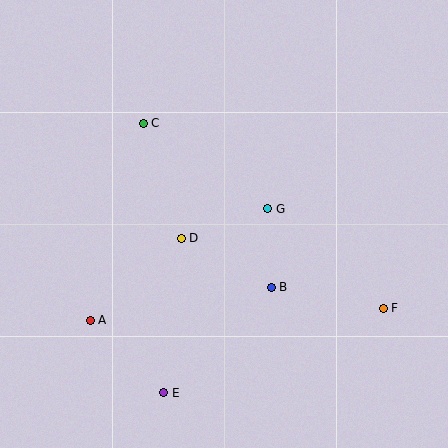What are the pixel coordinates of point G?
Point G is at (268, 209).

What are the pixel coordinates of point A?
Point A is at (90, 320).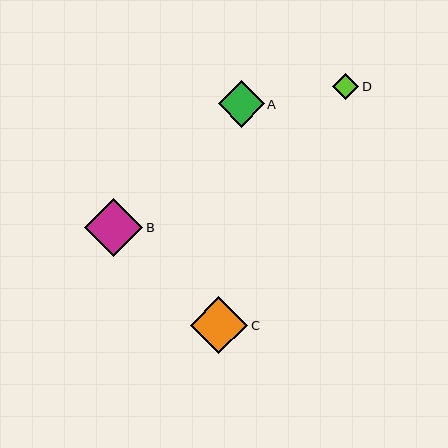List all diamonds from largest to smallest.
From largest to smallest: B, C, A, D.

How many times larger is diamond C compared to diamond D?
Diamond C is approximately 2.2 times the size of diamond D.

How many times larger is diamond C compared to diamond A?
Diamond C is approximately 1.2 times the size of diamond A.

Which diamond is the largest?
Diamond B is the largest with a size of approximately 58 pixels.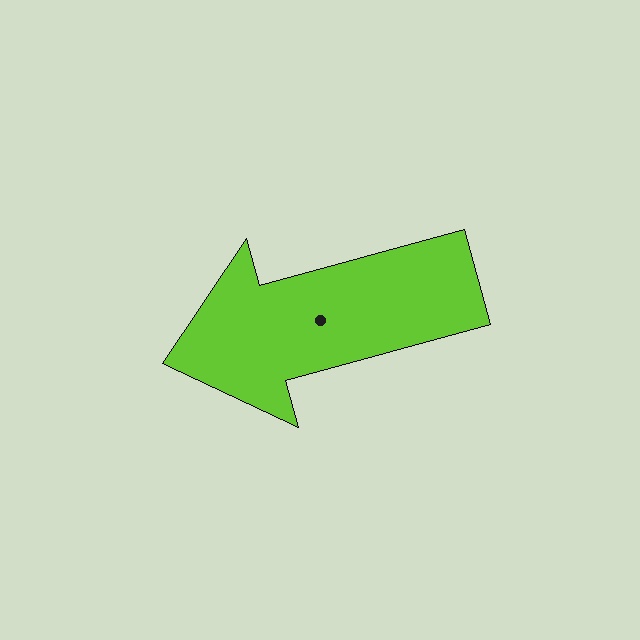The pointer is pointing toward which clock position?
Roughly 8 o'clock.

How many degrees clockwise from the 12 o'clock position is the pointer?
Approximately 255 degrees.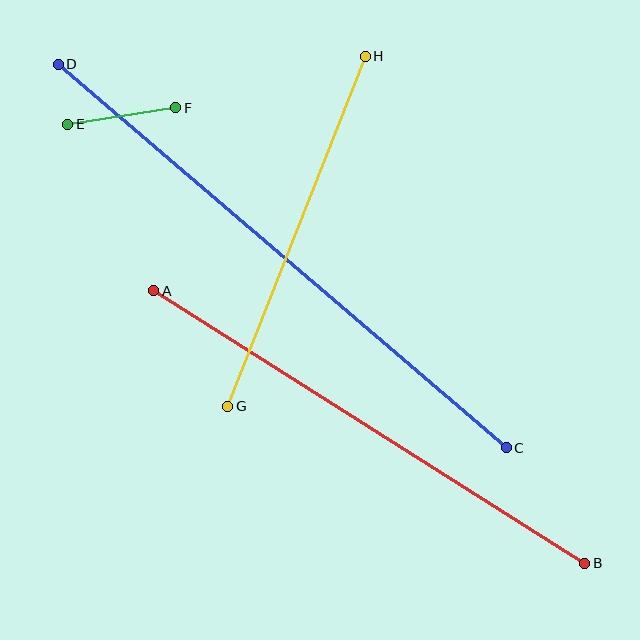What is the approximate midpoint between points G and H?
The midpoint is at approximately (297, 231) pixels.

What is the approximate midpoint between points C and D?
The midpoint is at approximately (282, 256) pixels.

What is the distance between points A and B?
The distance is approximately 510 pixels.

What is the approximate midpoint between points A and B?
The midpoint is at approximately (369, 427) pixels.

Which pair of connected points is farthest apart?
Points C and D are farthest apart.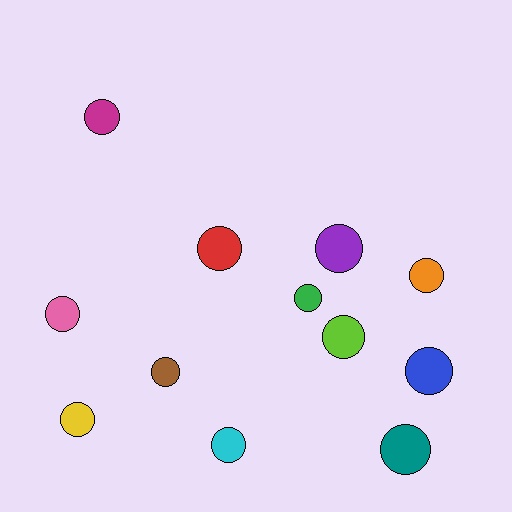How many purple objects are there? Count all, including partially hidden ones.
There is 1 purple object.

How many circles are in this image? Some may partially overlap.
There are 12 circles.